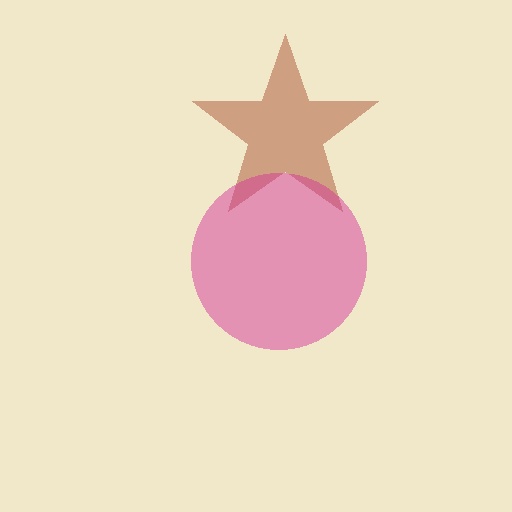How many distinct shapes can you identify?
There are 2 distinct shapes: a brown star, a magenta circle.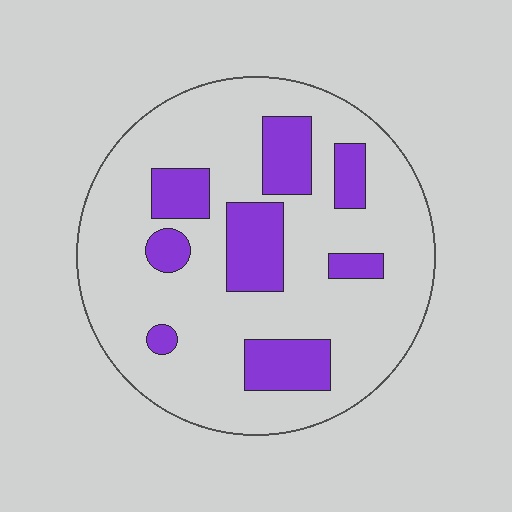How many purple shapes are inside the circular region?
8.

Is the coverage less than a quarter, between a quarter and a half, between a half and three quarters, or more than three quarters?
Less than a quarter.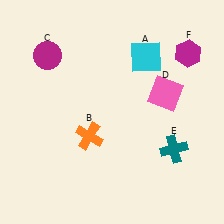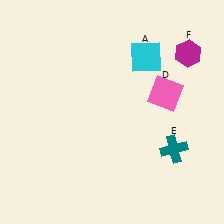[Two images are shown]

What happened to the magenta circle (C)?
The magenta circle (C) was removed in Image 2. It was in the top-left area of Image 1.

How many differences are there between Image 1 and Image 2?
There are 2 differences between the two images.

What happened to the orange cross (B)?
The orange cross (B) was removed in Image 2. It was in the bottom-left area of Image 1.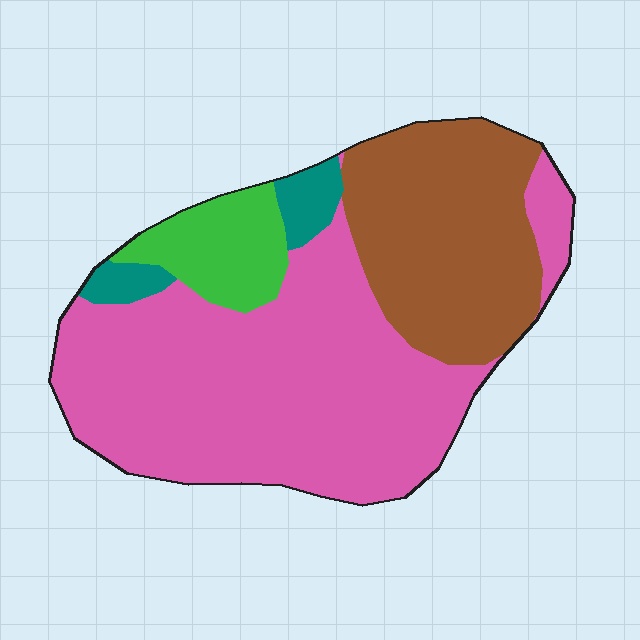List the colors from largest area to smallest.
From largest to smallest: pink, brown, green, teal.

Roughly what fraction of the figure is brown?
Brown covers roughly 30% of the figure.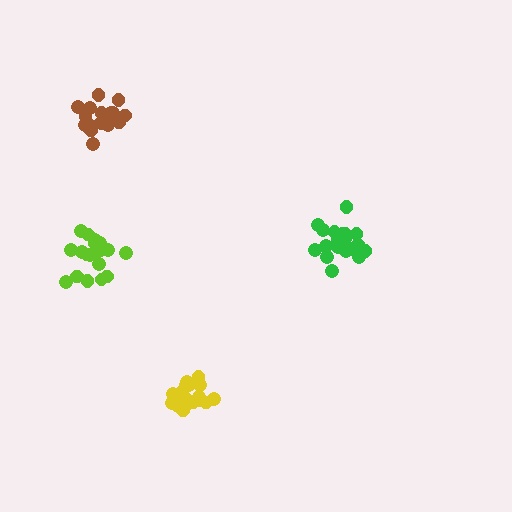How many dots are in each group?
Group 1: 19 dots, Group 2: 17 dots, Group 3: 19 dots, Group 4: 19 dots (74 total).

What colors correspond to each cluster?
The clusters are colored: lime, brown, green, yellow.